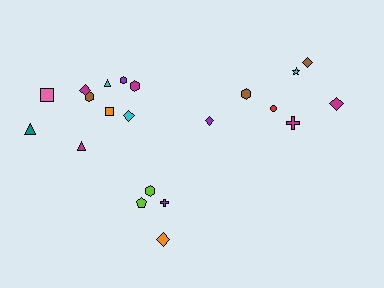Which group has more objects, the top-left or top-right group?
The top-left group.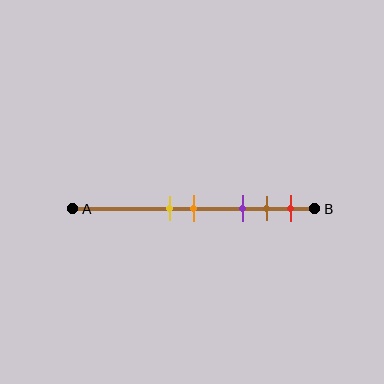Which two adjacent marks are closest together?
The yellow and orange marks are the closest adjacent pair.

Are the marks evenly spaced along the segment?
No, the marks are not evenly spaced.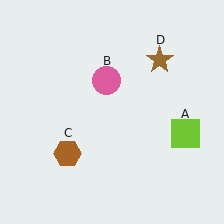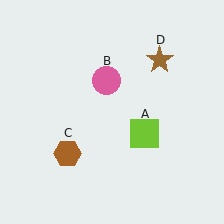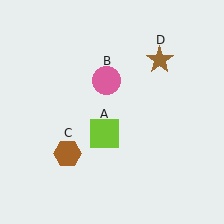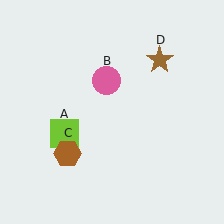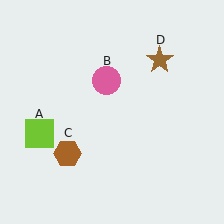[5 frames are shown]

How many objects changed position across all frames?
1 object changed position: lime square (object A).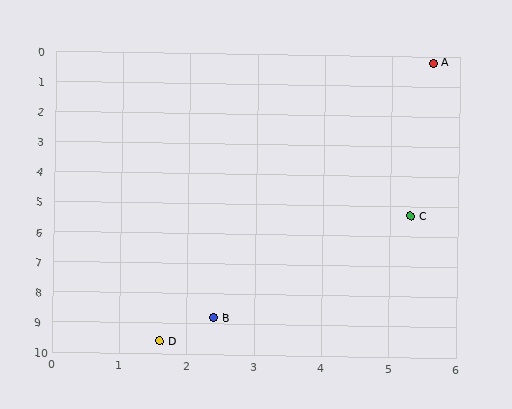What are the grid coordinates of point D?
Point D is at approximately (1.6, 9.6).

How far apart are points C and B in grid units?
Points C and B are about 4.5 grid units apart.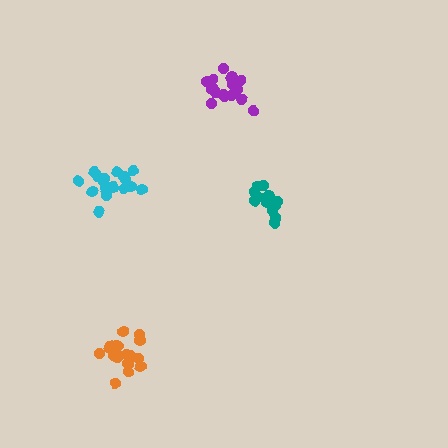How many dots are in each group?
Group 1: 18 dots, Group 2: 16 dots, Group 3: 19 dots, Group 4: 19 dots (72 total).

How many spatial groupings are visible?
There are 4 spatial groupings.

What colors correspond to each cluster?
The clusters are colored: purple, teal, orange, cyan.